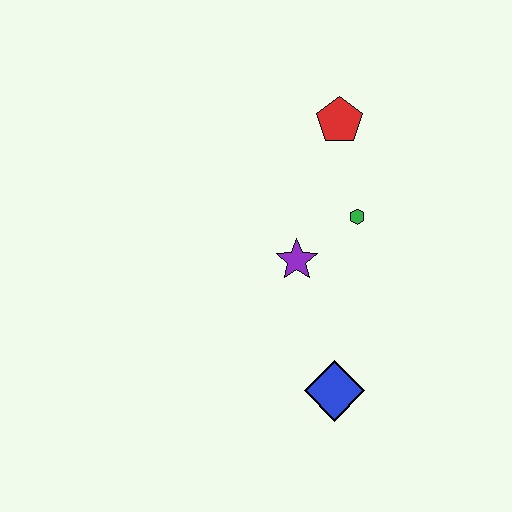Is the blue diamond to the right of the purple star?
Yes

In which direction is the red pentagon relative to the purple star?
The red pentagon is above the purple star.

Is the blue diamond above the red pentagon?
No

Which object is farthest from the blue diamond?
The red pentagon is farthest from the blue diamond.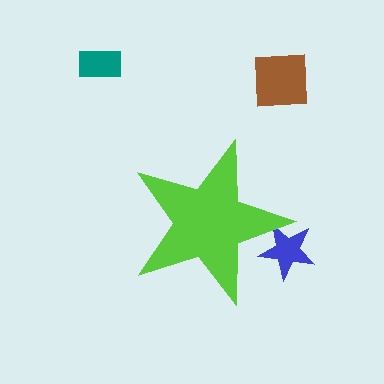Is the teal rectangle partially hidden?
No, the teal rectangle is fully visible.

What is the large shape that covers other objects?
A lime star.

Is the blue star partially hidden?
Yes, the blue star is partially hidden behind the lime star.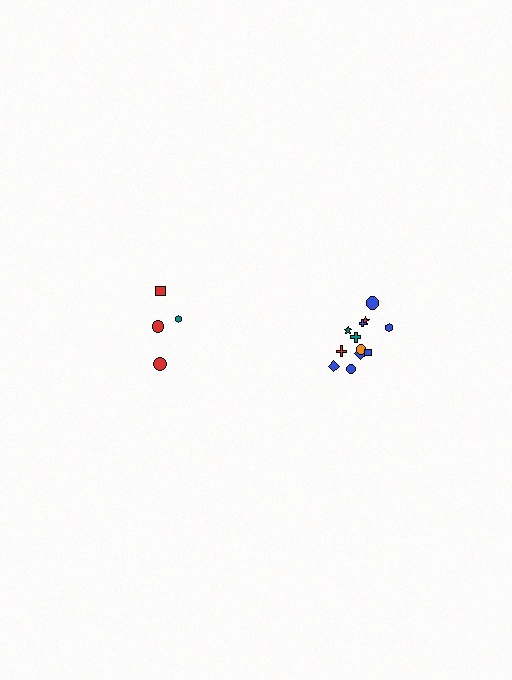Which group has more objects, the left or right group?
The right group.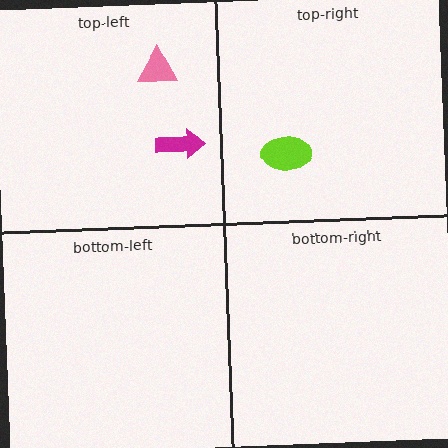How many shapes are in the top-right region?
1.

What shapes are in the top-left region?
The pink triangle, the magenta arrow.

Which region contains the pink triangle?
The top-left region.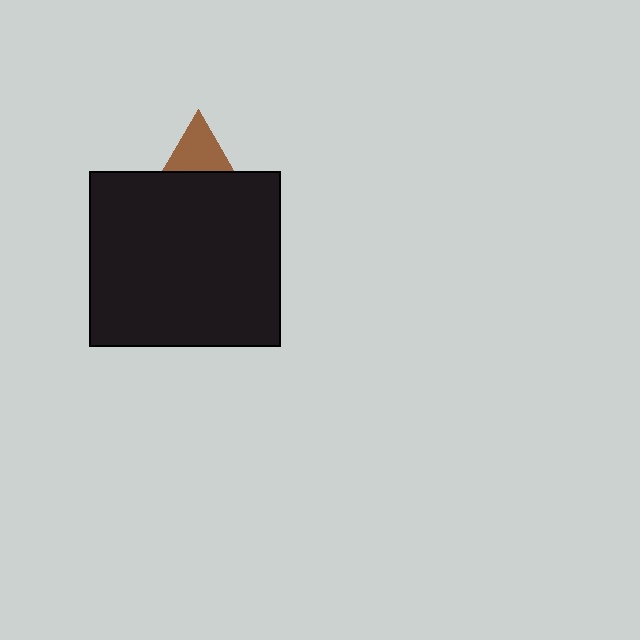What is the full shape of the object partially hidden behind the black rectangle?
The partially hidden object is a brown triangle.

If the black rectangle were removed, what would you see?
You would see the complete brown triangle.